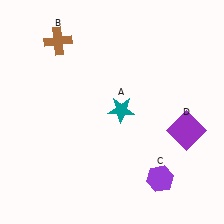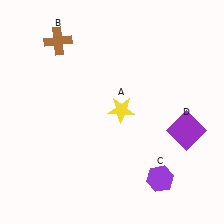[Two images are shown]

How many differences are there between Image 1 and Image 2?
There is 1 difference between the two images.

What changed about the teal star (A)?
In Image 1, A is teal. In Image 2, it changed to yellow.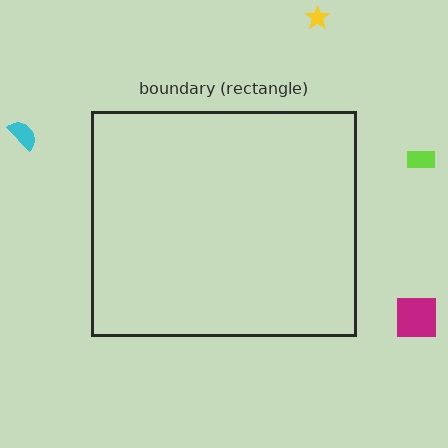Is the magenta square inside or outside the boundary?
Outside.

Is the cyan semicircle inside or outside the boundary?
Outside.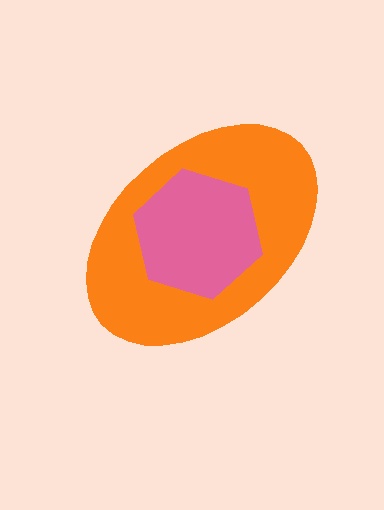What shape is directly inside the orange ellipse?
The pink hexagon.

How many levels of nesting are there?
2.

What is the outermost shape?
The orange ellipse.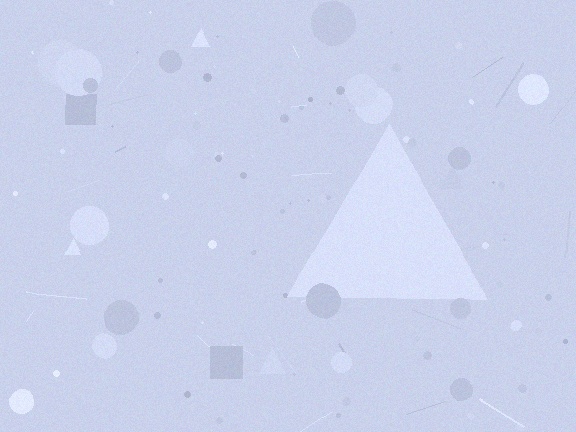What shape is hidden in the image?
A triangle is hidden in the image.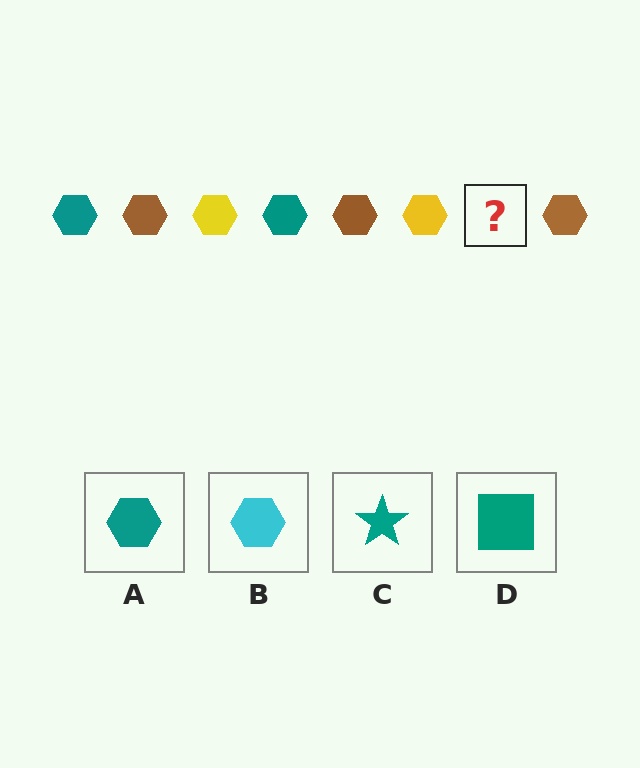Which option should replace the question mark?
Option A.